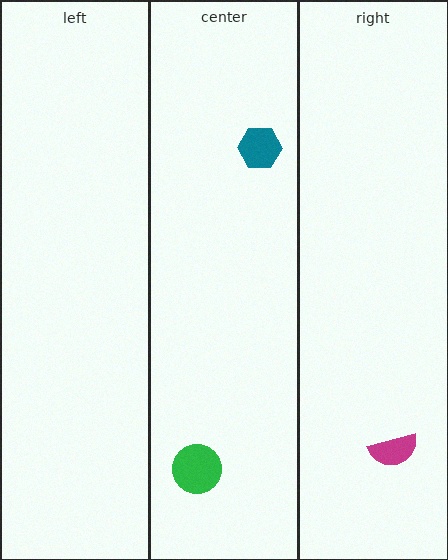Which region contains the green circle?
The center region.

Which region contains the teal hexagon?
The center region.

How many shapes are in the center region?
2.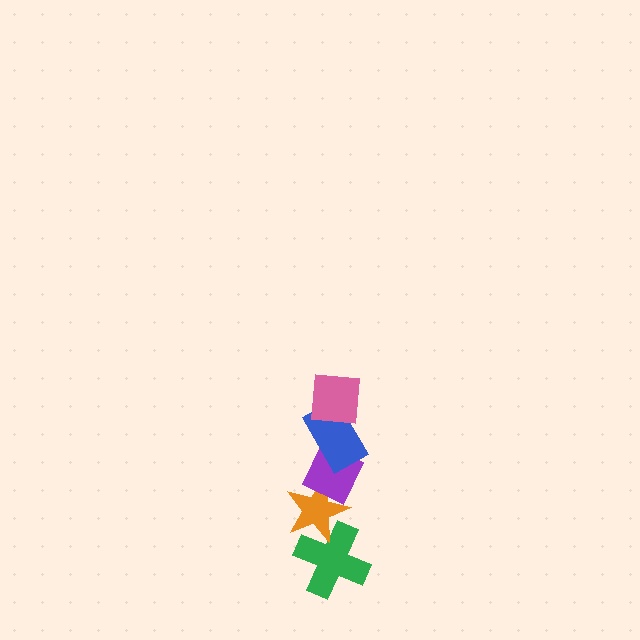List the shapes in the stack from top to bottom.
From top to bottom: the pink square, the blue rectangle, the purple diamond, the orange star, the green cross.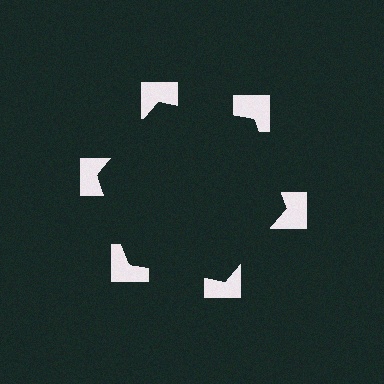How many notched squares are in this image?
There are 6 — one at each vertex of the illusory hexagon.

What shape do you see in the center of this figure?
An illusory hexagon — its edges are inferred from the aligned wedge cuts in the notched squares, not physically drawn.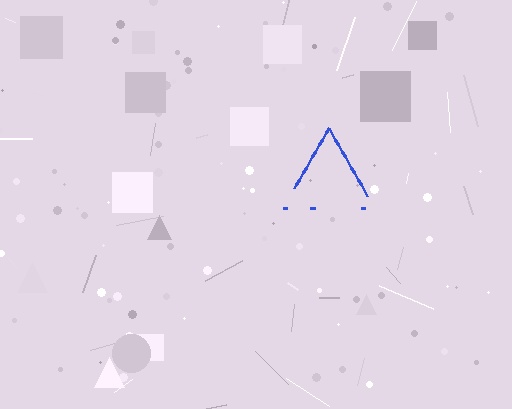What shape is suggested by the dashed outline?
The dashed outline suggests a triangle.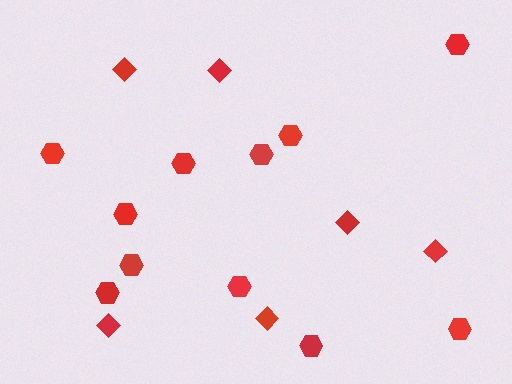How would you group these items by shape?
There are 2 groups: one group of diamonds (6) and one group of hexagons (11).